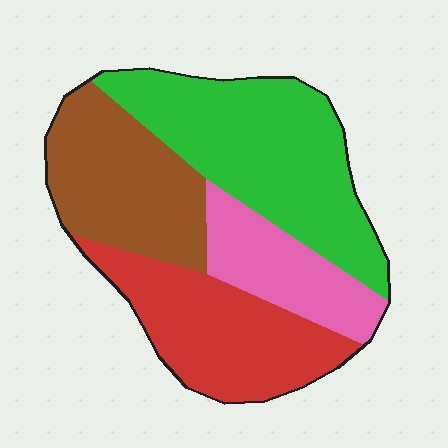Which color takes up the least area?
Pink, at roughly 15%.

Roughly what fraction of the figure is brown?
Brown covers about 25% of the figure.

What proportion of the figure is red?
Red takes up about one quarter (1/4) of the figure.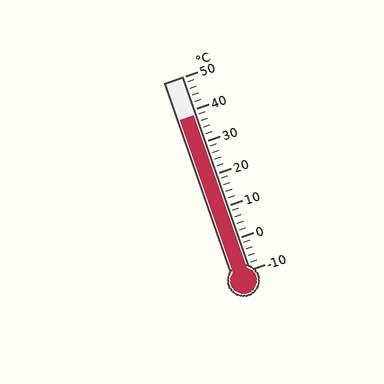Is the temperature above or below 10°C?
The temperature is above 10°C.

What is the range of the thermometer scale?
The thermometer scale ranges from -10°C to 50°C.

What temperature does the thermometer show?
The thermometer shows approximately 38°C.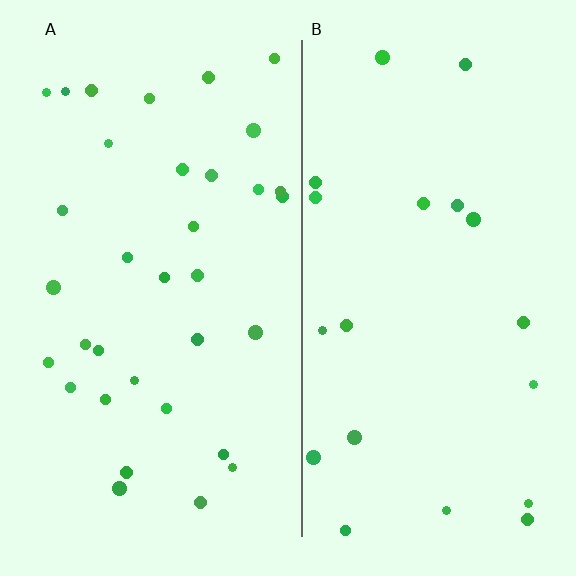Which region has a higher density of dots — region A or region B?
A (the left).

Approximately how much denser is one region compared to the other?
Approximately 1.7× — region A over region B.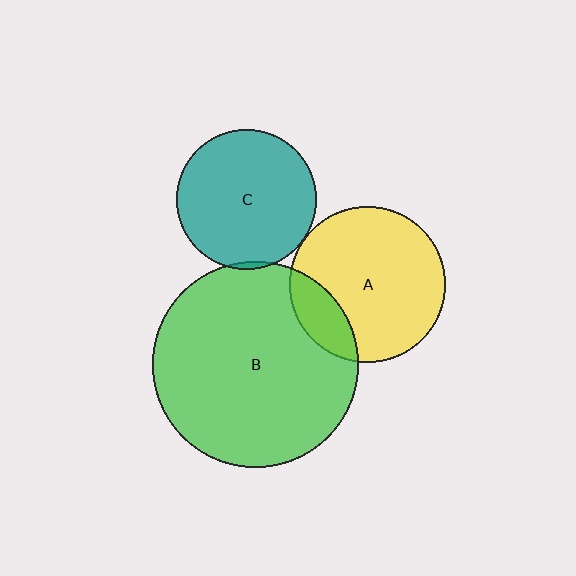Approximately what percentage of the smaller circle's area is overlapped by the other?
Approximately 5%.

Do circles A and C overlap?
Yes.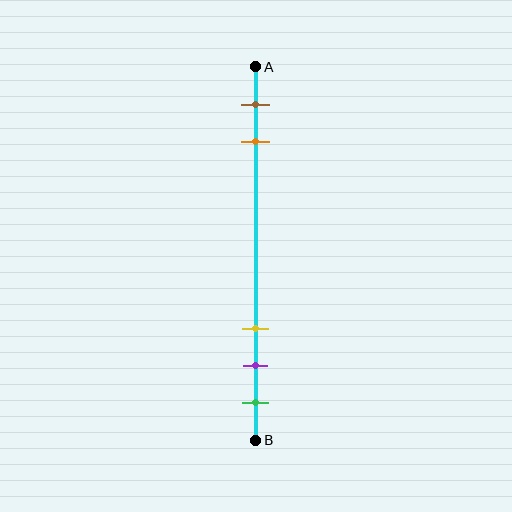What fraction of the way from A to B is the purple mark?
The purple mark is approximately 80% (0.8) of the way from A to B.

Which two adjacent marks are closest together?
The purple and green marks are the closest adjacent pair.